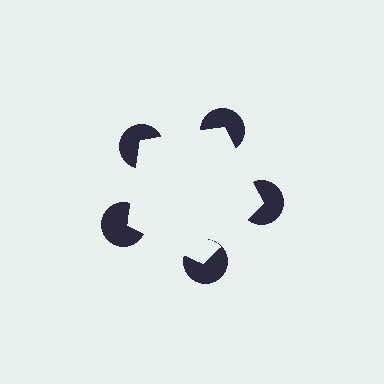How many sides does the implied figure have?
5 sides.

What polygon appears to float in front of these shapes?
An illusory pentagon — its edges are inferred from the aligned wedge cuts in the pac-man discs, not physically drawn.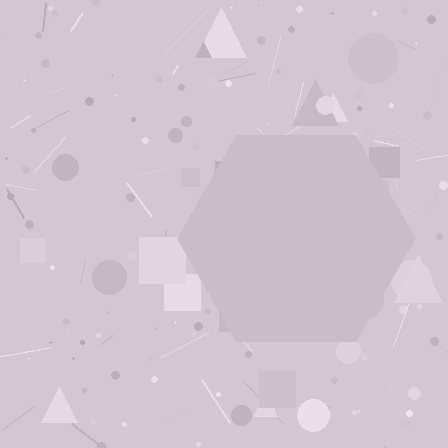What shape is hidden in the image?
A hexagon is hidden in the image.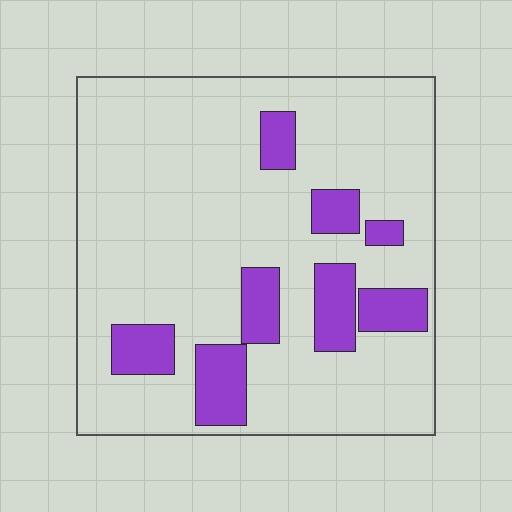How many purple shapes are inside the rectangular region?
8.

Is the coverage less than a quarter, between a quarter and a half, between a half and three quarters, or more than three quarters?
Less than a quarter.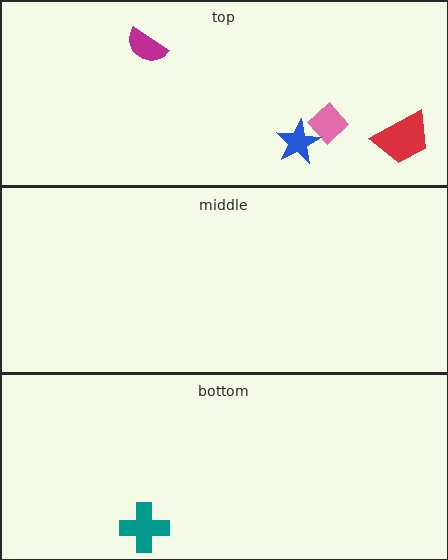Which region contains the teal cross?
The bottom region.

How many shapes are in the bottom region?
1.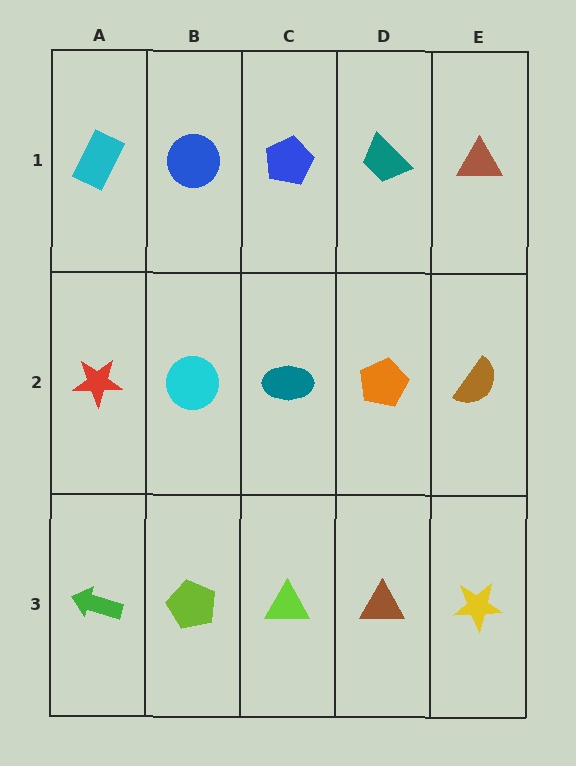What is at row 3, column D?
A brown triangle.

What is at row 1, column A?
A cyan rectangle.